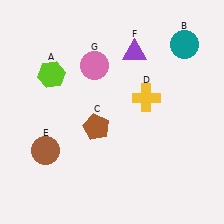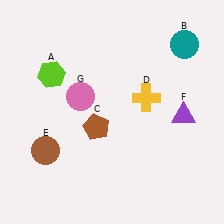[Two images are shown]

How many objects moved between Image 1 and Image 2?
2 objects moved between the two images.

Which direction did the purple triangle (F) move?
The purple triangle (F) moved down.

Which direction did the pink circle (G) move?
The pink circle (G) moved down.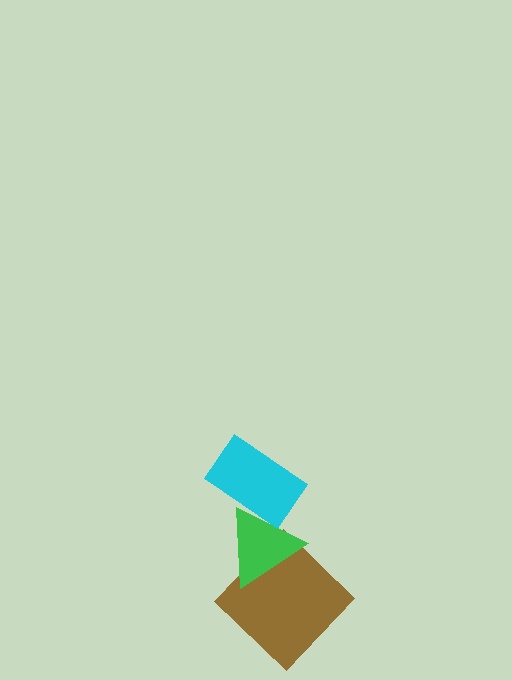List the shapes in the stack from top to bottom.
From top to bottom: the cyan rectangle, the green triangle, the brown diamond.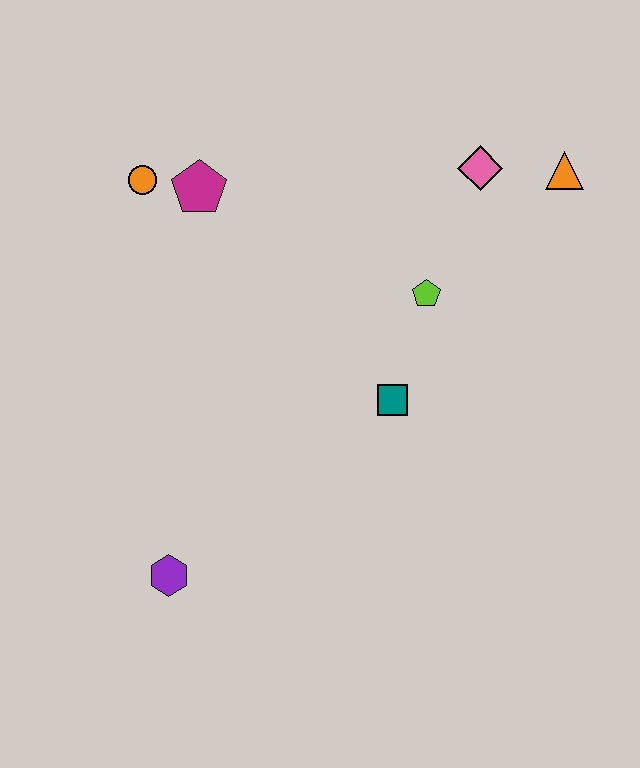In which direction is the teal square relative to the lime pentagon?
The teal square is below the lime pentagon.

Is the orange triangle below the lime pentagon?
No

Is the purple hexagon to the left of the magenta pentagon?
Yes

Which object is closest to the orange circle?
The magenta pentagon is closest to the orange circle.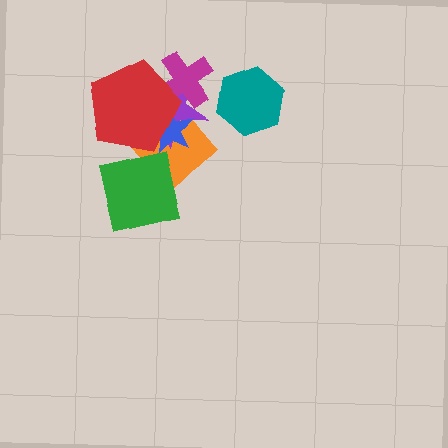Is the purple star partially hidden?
Yes, it is partially covered by another shape.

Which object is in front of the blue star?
The red pentagon is in front of the blue star.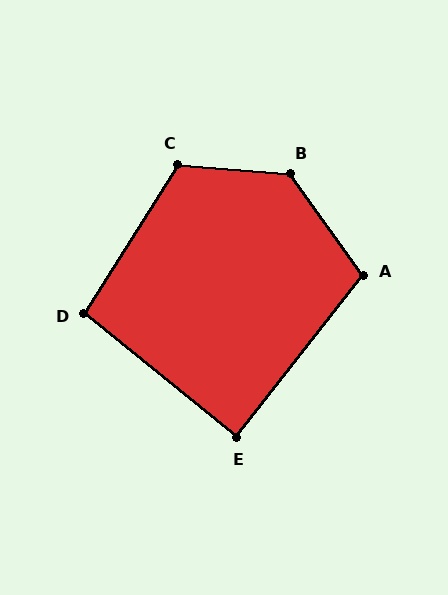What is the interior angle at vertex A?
Approximately 107 degrees (obtuse).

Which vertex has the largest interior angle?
B, at approximately 130 degrees.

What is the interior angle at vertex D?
Approximately 97 degrees (obtuse).